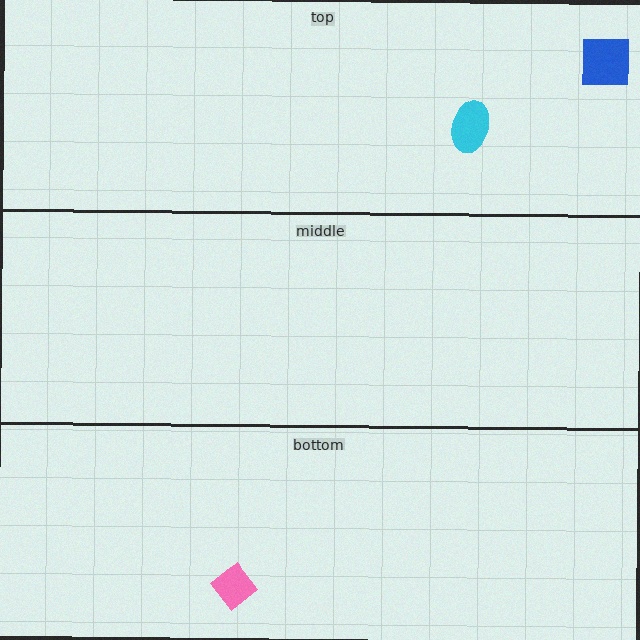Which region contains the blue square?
The top region.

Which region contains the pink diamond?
The bottom region.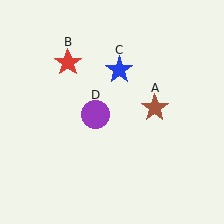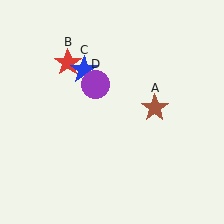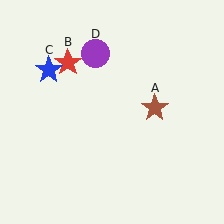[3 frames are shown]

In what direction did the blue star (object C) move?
The blue star (object C) moved left.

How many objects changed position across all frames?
2 objects changed position: blue star (object C), purple circle (object D).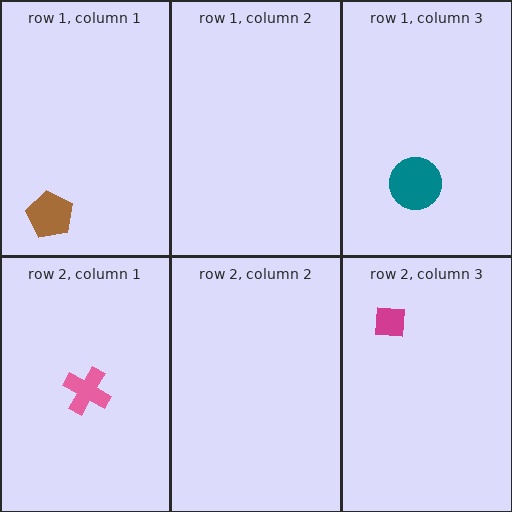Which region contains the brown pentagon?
The row 1, column 1 region.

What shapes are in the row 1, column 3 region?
The teal circle.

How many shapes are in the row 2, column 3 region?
1.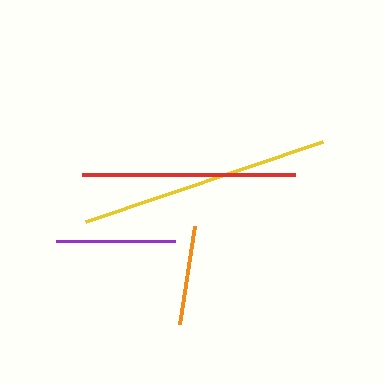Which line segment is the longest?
The yellow line is the longest at approximately 249 pixels.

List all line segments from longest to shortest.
From longest to shortest: yellow, red, purple, orange.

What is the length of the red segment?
The red segment is approximately 213 pixels long.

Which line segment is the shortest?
The orange line is the shortest at approximately 100 pixels.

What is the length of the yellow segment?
The yellow segment is approximately 249 pixels long.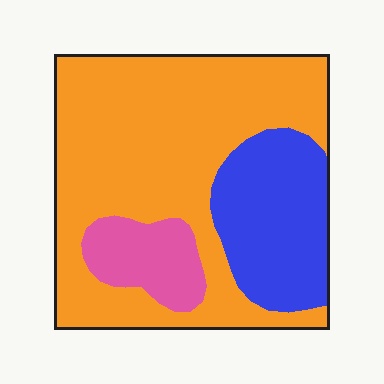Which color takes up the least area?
Pink, at roughly 10%.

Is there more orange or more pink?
Orange.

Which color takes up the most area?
Orange, at roughly 65%.